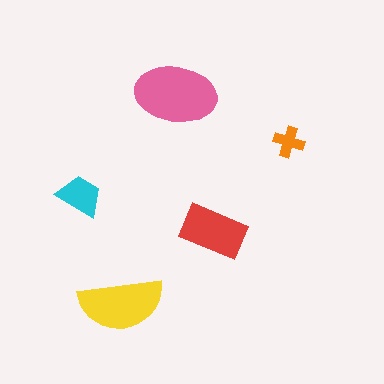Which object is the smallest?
The orange cross.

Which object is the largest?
The pink ellipse.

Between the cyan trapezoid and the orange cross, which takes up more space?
The cyan trapezoid.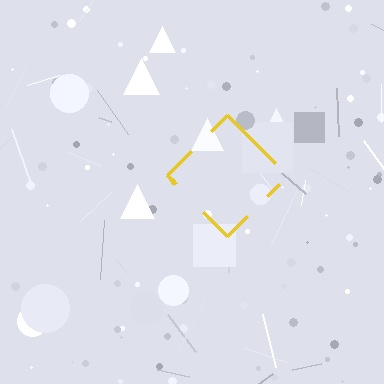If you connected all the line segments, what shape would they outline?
They would outline a diamond.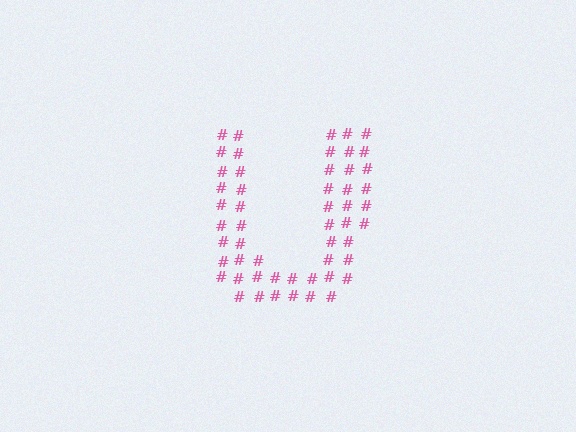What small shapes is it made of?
It is made of small hash symbols.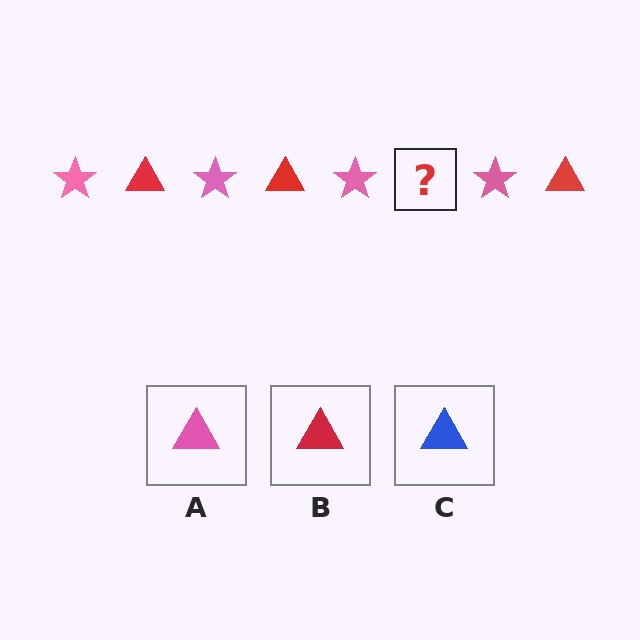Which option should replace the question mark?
Option B.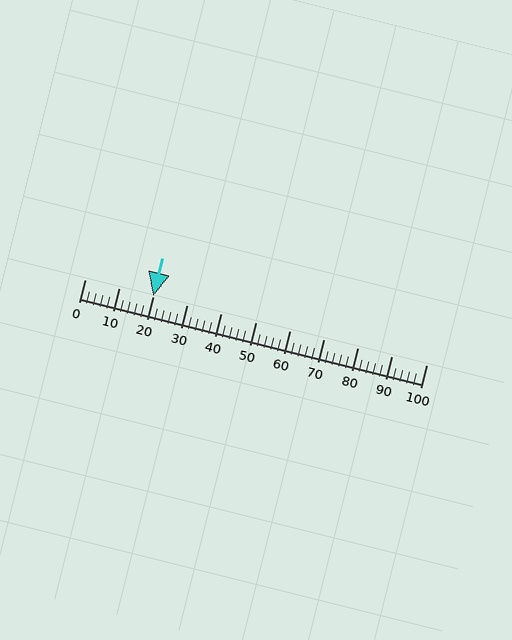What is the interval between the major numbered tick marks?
The major tick marks are spaced 10 units apart.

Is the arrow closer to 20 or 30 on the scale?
The arrow is closer to 20.